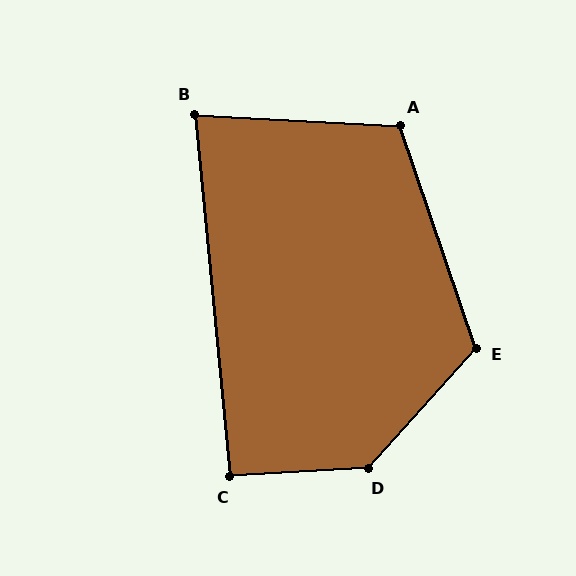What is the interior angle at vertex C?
Approximately 92 degrees (approximately right).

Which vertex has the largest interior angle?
D, at approximately 135 degrees.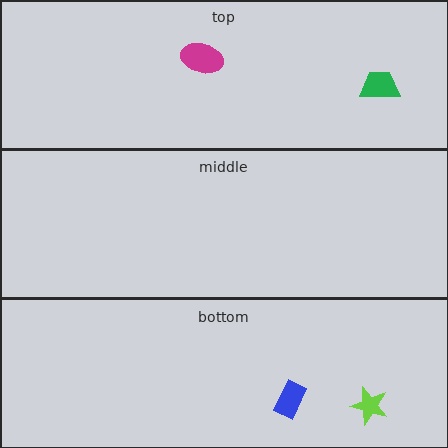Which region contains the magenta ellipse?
The top region.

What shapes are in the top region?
The green trapezoid, the magenta ellipse.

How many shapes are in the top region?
2.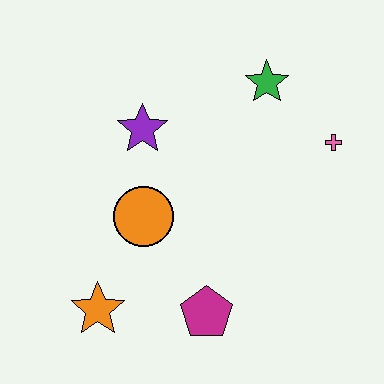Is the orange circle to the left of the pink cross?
Yes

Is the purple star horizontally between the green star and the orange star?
Yes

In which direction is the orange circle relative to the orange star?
The orange circle is above the orange star.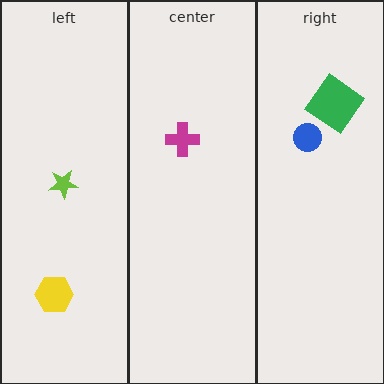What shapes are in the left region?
The lime star, the yellow hexagon.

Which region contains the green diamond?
The right region.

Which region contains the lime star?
The left region.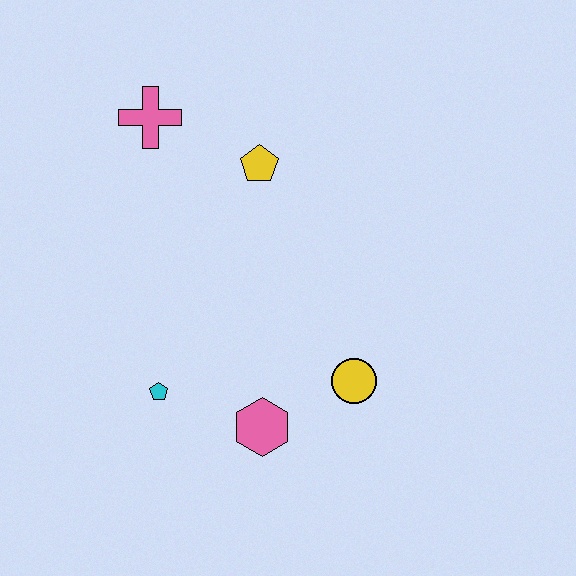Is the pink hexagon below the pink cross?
Yes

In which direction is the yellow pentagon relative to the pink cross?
The yellow pentagon is to the right of the pink cross.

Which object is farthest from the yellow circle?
The pink cross is farthest from the yellow circle.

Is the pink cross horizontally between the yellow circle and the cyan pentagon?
No